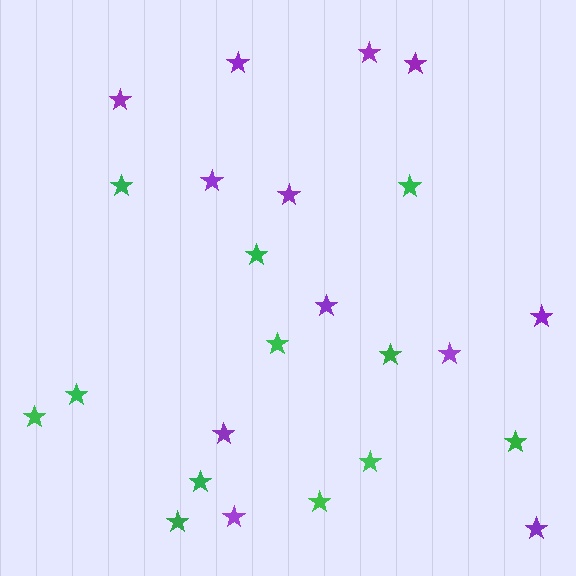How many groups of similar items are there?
There are 2 groups: one group of green stars (12) and one group of purple stars (12).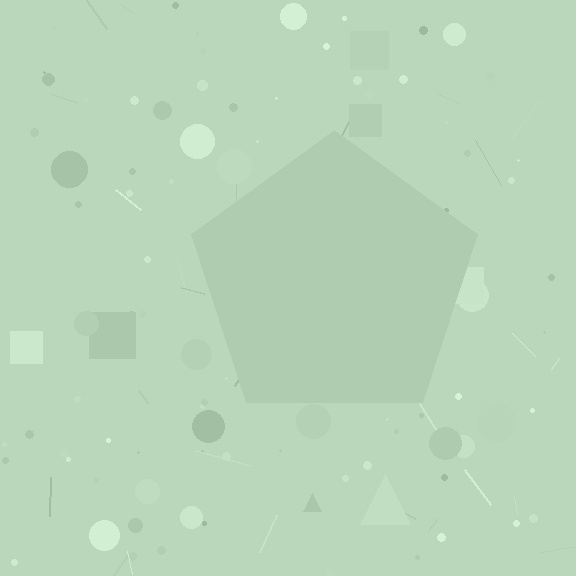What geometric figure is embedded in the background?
A pentagon is embedded in the background.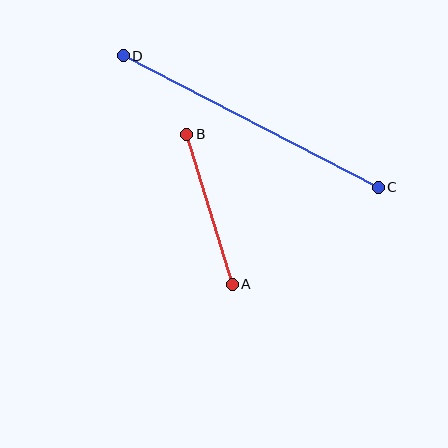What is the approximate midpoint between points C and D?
The midpoint is at approximately (251, 122) pixels.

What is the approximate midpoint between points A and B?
The midpoint is at approximately (210, 209) pixels.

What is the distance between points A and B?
The distance is approximately 157 pixels.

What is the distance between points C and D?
The distance is approximately 287 pixels.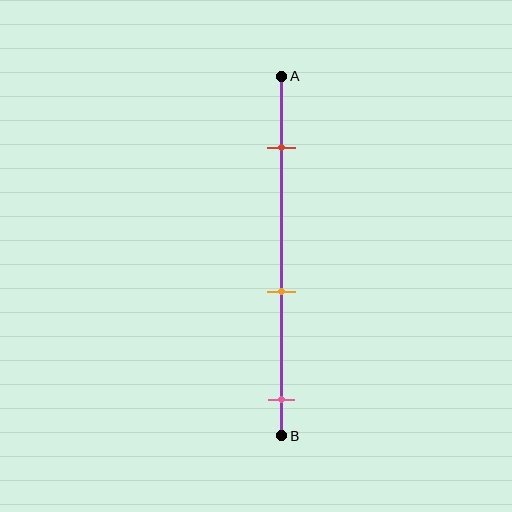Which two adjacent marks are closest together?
The orange and pink marks are the closest adjacent pair.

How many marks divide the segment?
There are 3 marks dividing the segment.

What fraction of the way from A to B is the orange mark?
The orange mark is approximately 60% (0.6) of the way from A to B.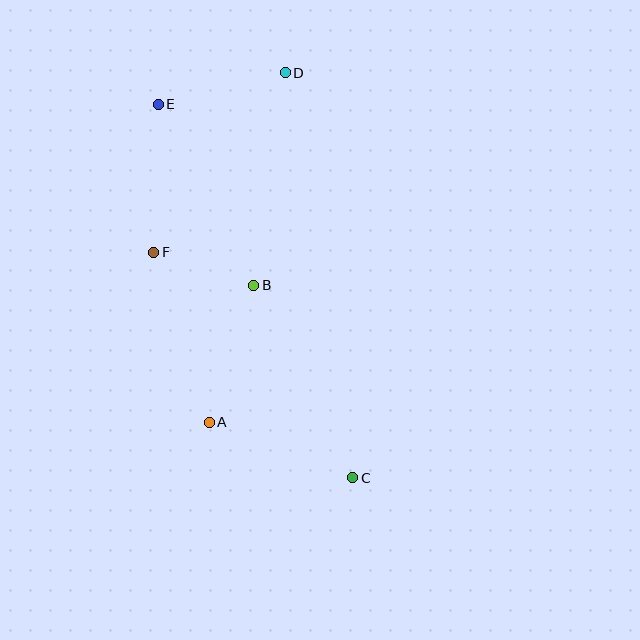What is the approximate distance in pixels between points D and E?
The distance between D and E is approximately 131 pixels.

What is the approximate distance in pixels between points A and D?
The distance between A and D is approximately 357 pixels.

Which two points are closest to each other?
Points B and F are closest to each other.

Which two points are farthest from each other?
Points C and E are farthest from each other.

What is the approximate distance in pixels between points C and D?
The distance between C and D is approximately 411 pixels.